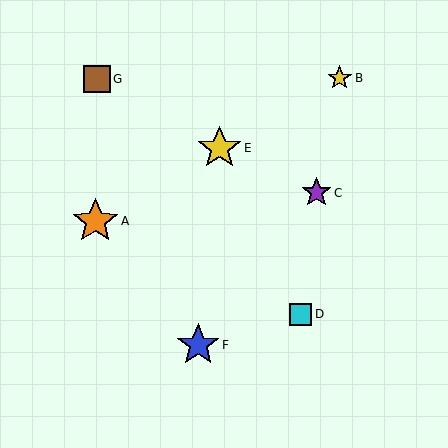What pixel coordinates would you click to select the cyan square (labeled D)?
Click at (301, 314) to select the cyan square D.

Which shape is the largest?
The orange star (labeled A) is the largest.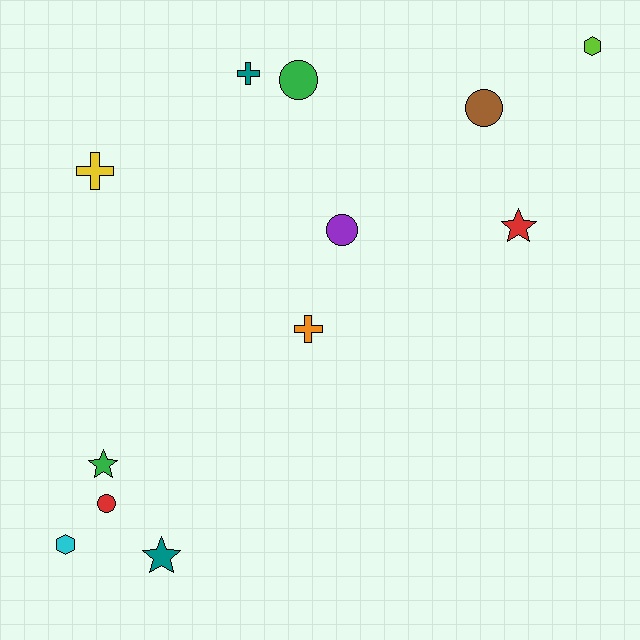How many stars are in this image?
There are 3 stars.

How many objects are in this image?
There are 12 objects.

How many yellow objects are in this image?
There is 1 yellow object.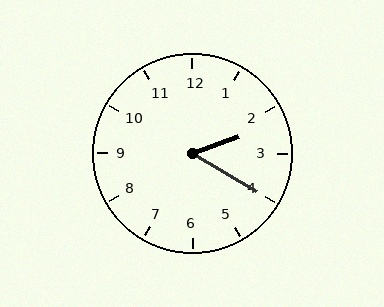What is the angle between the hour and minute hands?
Approximately 50 degrees.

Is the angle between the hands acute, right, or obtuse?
It is acute.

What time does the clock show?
2:20.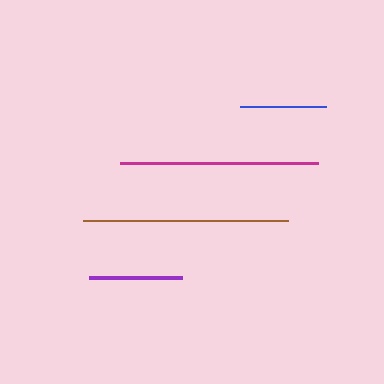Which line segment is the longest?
The brown line is the longest at approximately 205 pixels.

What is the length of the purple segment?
The purple segment is approximately 93 pixels long.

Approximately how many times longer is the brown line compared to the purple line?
The brown line is approximately 2.2 times the length of the purple line.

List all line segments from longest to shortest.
From longest to shortest: brown, magenta, purple, blue.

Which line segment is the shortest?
The blue line is the shortest at approximately 86 pixels.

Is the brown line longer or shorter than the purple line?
The brown line is longer than the purple line.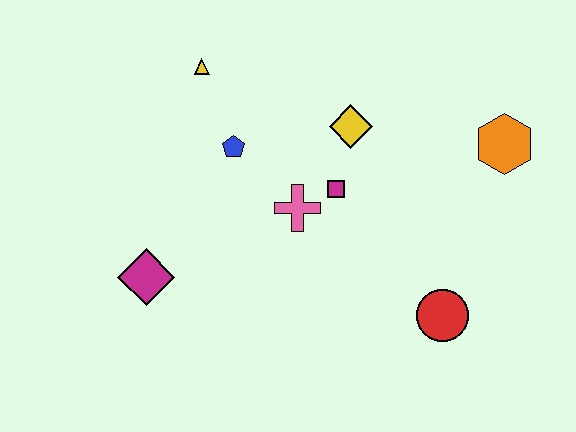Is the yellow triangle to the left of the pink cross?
Yes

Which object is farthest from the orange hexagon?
The magenta diamond is farthest from the orange hexagon.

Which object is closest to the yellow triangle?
The blue pentagon is closest to the yellow triangle.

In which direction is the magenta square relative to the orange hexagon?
The magenta square is to the left of the orange hexagon.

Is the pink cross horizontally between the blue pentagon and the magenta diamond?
No